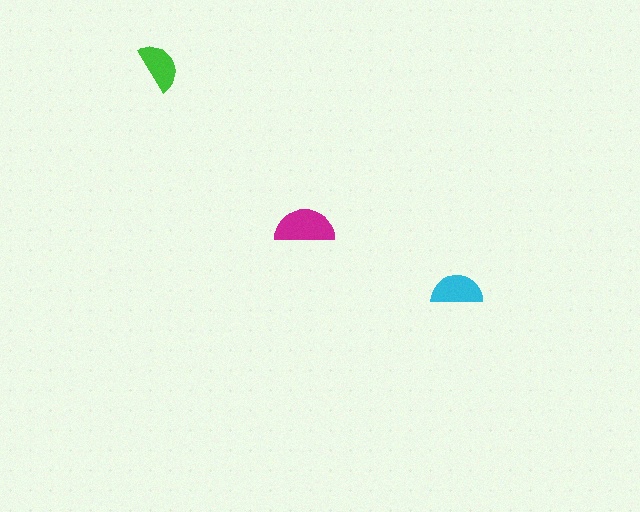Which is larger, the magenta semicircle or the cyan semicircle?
The magenta one.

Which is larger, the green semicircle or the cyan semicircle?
The cyan one.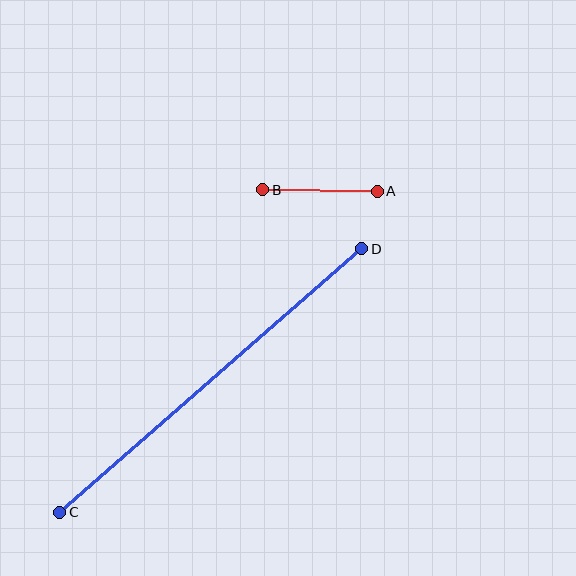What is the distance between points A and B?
The distance is approximately 115 pixels.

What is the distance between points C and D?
The distance is approximately 401 pixels.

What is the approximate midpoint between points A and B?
The midpoint is at approximately (320, 191) pixels.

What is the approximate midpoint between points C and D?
The midpoint is at approximately (211, 380) pixels.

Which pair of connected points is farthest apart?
Points C and D are farthest apart.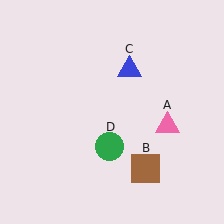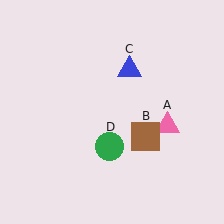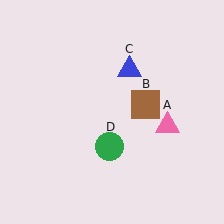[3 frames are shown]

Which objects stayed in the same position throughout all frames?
Pink triangle (object A) and blue triangle (object C) and green circle (object D) remained stationary.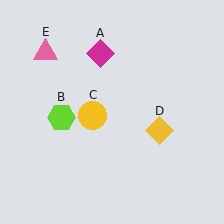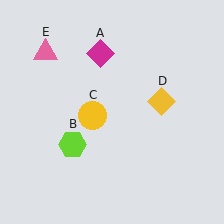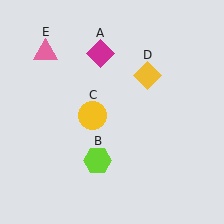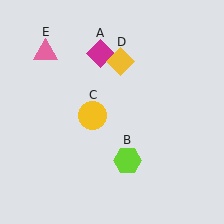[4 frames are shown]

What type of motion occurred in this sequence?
The lime hexagon (object B), yellow diamond (object D) rotated counterclockwise around the center of the scene.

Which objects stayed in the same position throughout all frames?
Magenta diamond (object A) and yellow circle (object C) and pink triangle (object E) remained stationary.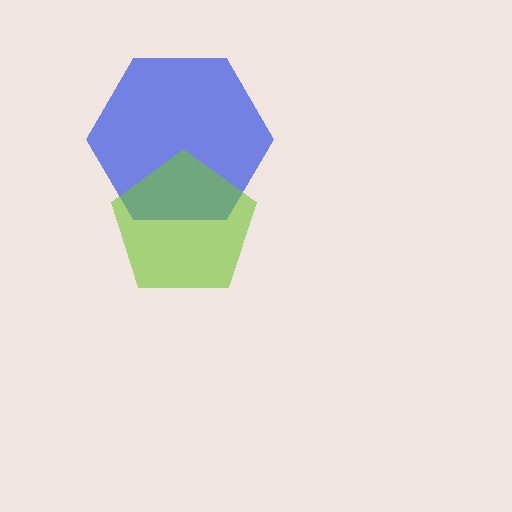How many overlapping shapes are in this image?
There are 2 overlapping shapes in the image.